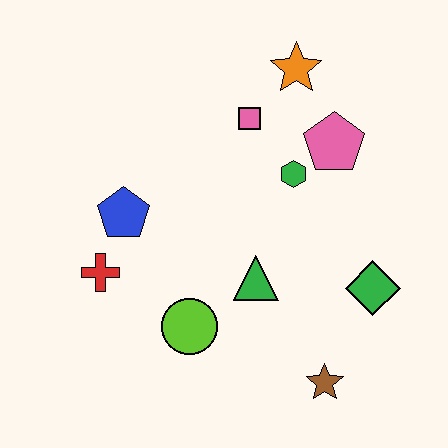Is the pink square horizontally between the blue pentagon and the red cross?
No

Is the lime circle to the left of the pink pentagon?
Yes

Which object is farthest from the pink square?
The brown star is farthest from the pink square.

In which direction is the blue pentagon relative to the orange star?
The blue pentagon is to the left of the orange star.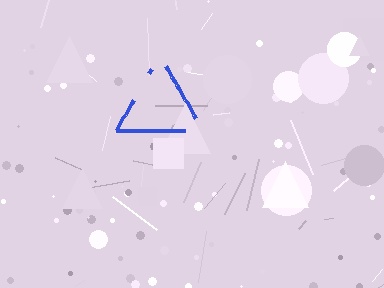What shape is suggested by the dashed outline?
The dashed outline suggests a triangle.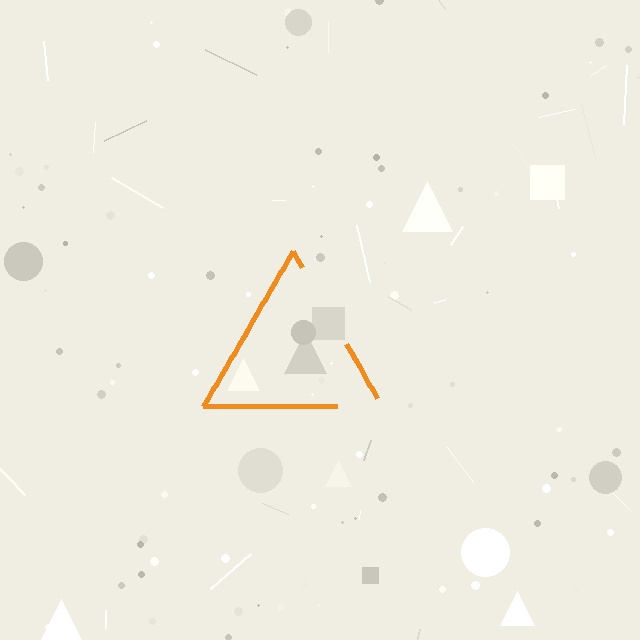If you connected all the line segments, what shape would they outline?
They would outline a triangle.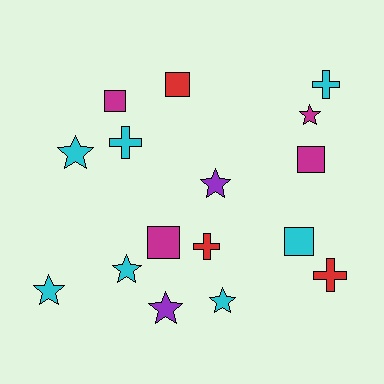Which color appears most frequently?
Cyan, with 7 objects.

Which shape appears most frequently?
Star, with 7 objects.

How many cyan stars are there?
There are 4 cyan stars.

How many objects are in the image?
There are 16 objects.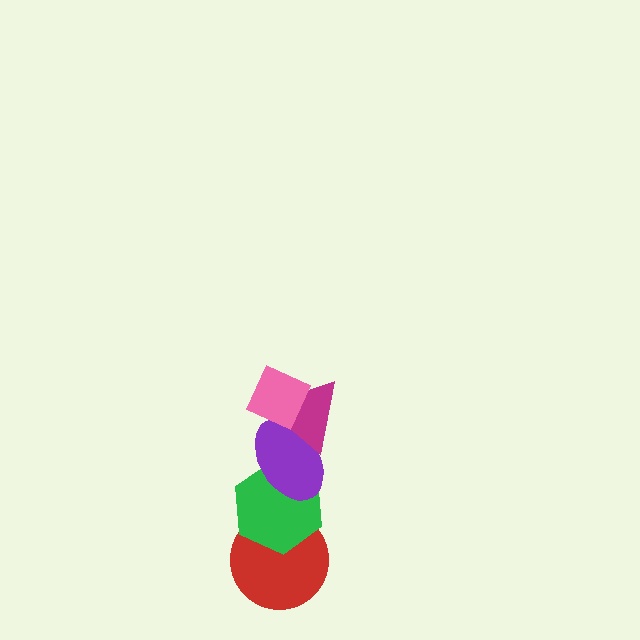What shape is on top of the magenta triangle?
The pink diamond is on top of the magenta triangle.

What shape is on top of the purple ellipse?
The magenta triangle is on top of the purple ellipse.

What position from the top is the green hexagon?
The green hexagon is 4th from the top.